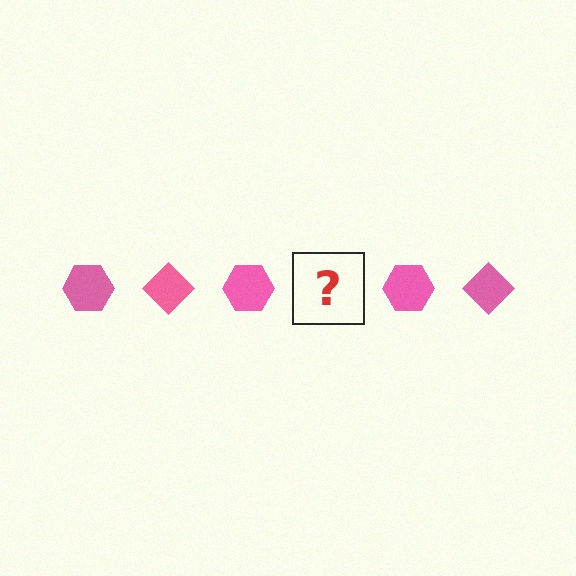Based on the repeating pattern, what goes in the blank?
The blank should be a pink diamond.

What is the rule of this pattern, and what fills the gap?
The rule is that the pattern cycles through hexagon, diamond shapes in pink. The gap should be filled with a pink diamond.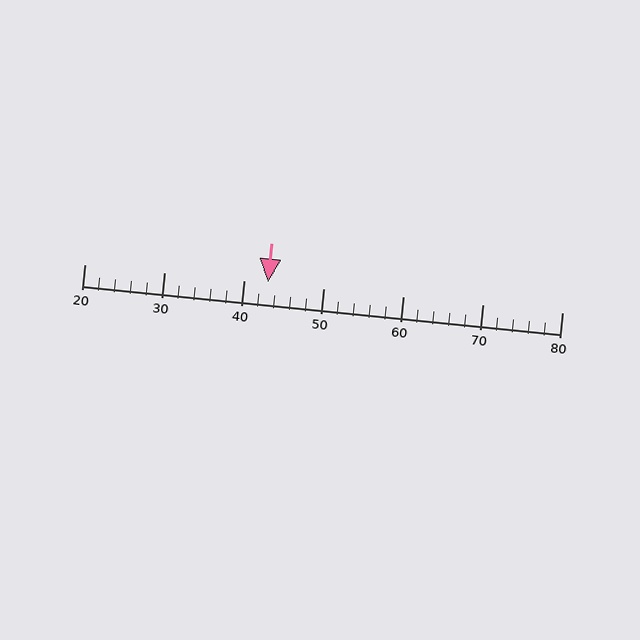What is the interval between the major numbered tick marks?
The major tick marks are spaced 10 units apart.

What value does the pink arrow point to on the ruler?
The pink arrow points to approximately 43.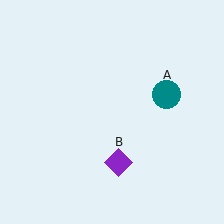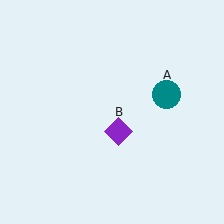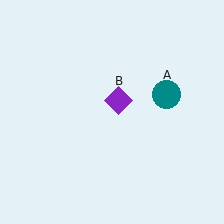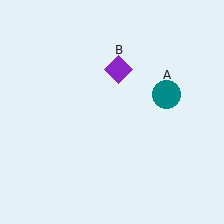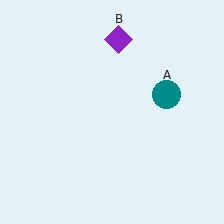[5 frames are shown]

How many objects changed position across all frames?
1 object changed position: purple diamond (object B).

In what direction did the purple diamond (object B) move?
The purple diamond (object B) moved up.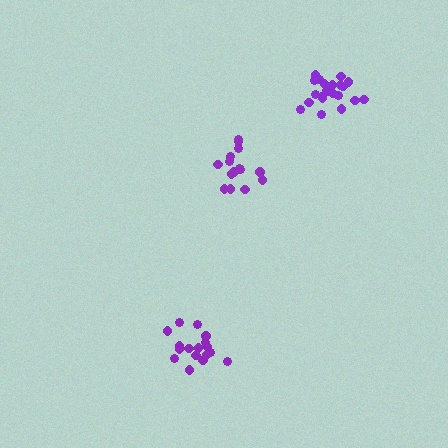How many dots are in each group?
Group 1: 15 dots, Group 2: 17 dots, Group 3: 21 dots (53 total).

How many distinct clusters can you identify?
There are 3 distinct clusters.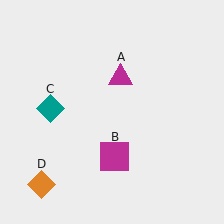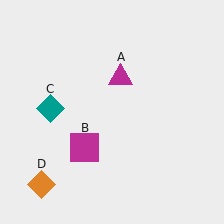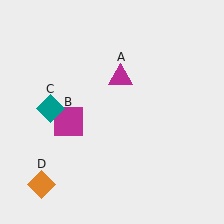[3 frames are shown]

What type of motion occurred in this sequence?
The magenta square (object B) rotated clockwise around the center of the scene.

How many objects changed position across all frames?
1 object changed position: magenta square (object B).